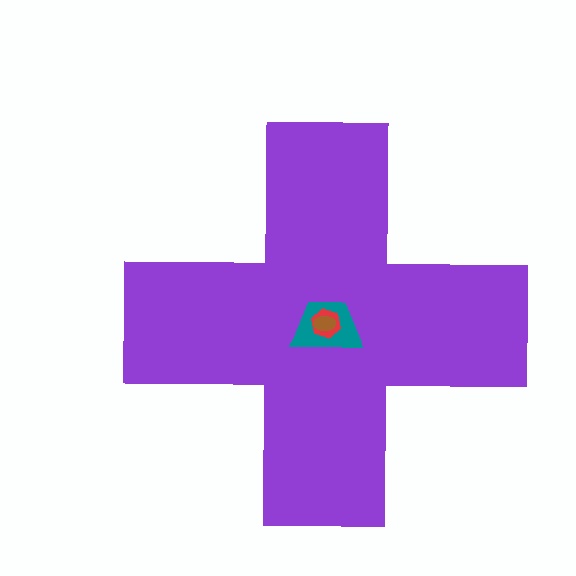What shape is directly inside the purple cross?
The teal trapezoid.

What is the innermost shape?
The brown ellipse.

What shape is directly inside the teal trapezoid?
The red hexagon.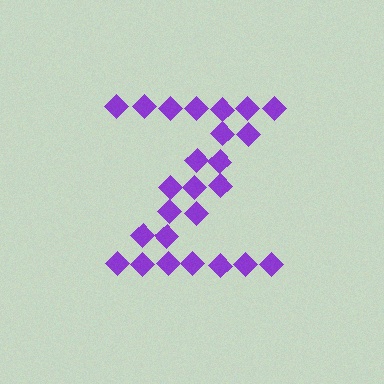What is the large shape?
The large shape is the letter Z.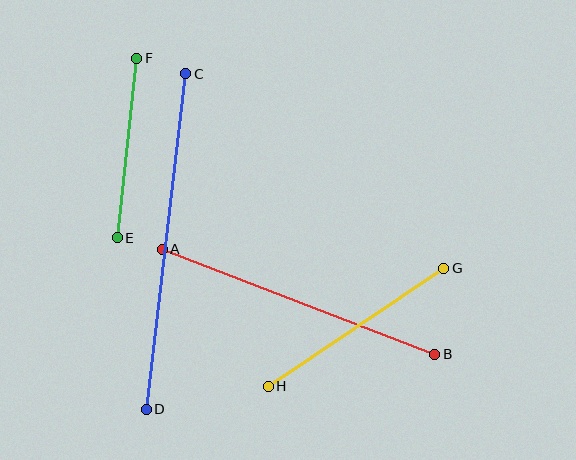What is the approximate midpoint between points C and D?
The midpoint is at approximately (166, 241) pixels.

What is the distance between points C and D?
The distance is approximately 338 pixels.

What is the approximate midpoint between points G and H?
The midpoint is at approximately (356, 327) pixels.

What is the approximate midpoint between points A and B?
The midpoint is at approximately (298, 302) pixels.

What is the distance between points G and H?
The distance is approximately 211 pixels.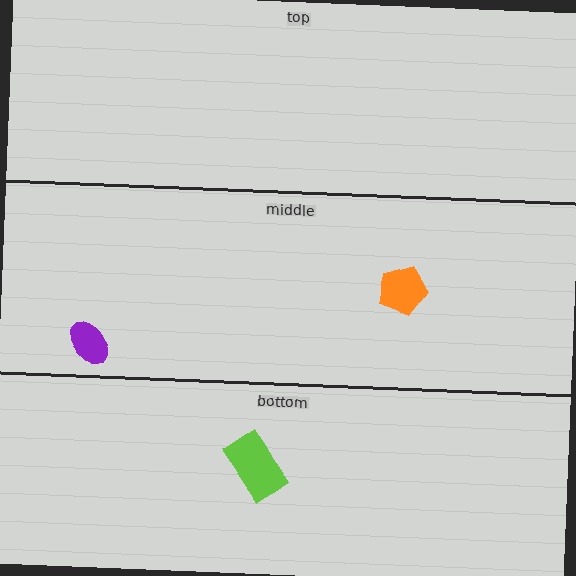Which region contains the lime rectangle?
The bottom region.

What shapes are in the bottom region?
The lime rectangle.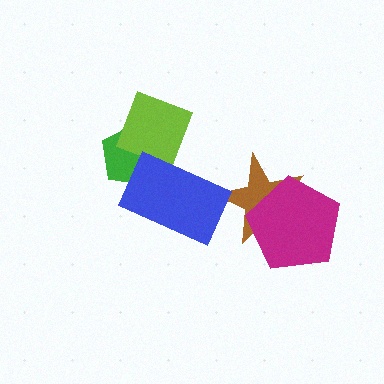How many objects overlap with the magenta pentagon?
1 object overlaps with the magenta pentagon.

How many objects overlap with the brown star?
1 object overlaps with the brown star.